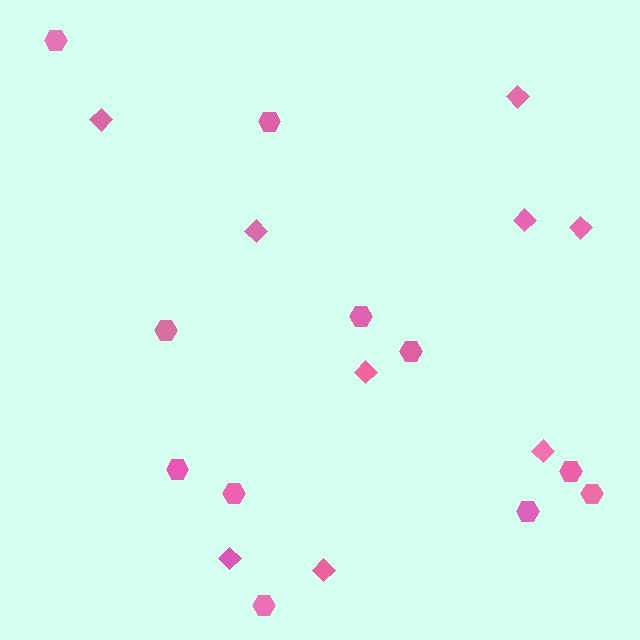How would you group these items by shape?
There are 2 groups: one group of diamonds (9) and one group of hexagons (11).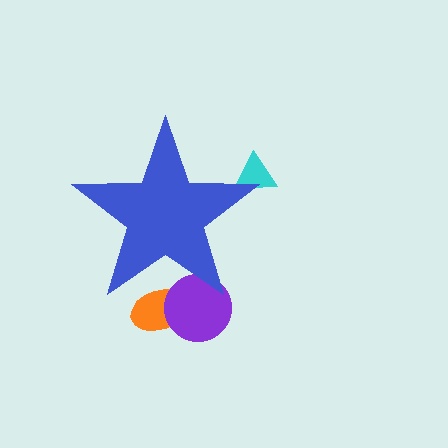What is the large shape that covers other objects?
A blue star.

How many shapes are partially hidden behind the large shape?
3 shapes are partially hidden.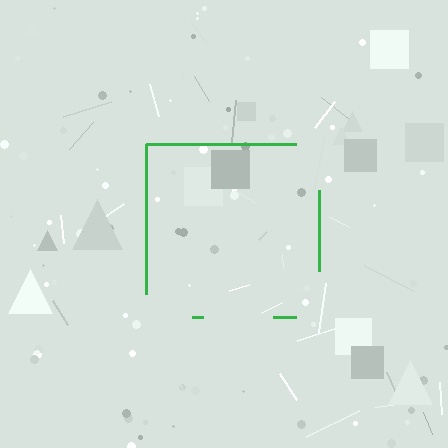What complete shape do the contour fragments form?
The contour fragments form a square.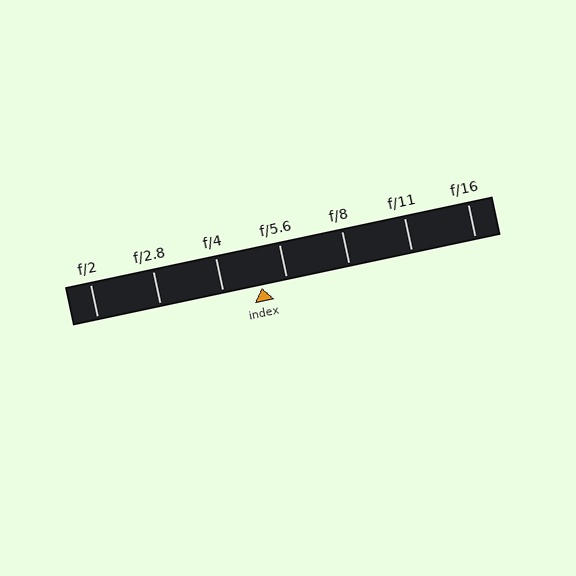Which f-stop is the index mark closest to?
The index mark is closest to f/5.6.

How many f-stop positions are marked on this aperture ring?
There are 7 f-stop positions marked.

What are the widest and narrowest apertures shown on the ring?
The widest aperture shown is f/2 and the narrowest is f/16.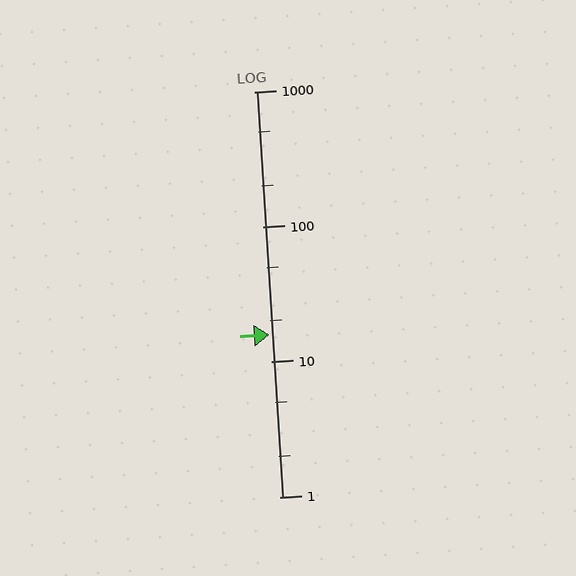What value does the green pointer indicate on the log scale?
The pointer indicates approximately 16.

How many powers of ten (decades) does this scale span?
The scale spans 3 decades, from 1 to 1000.